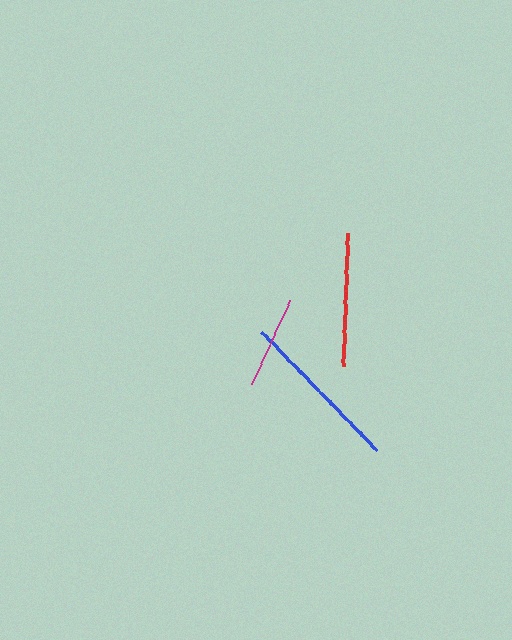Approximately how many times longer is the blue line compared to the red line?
The blue line is approximately 1.2 times the length of the red line.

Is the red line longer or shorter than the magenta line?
The red line is longer than the magenta line.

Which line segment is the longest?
The blue line is the longest at approximately 164 pixels.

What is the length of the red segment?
The red segment is approximately 132 pixels long.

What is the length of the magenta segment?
The magenta segment is approximately 93 pixels long.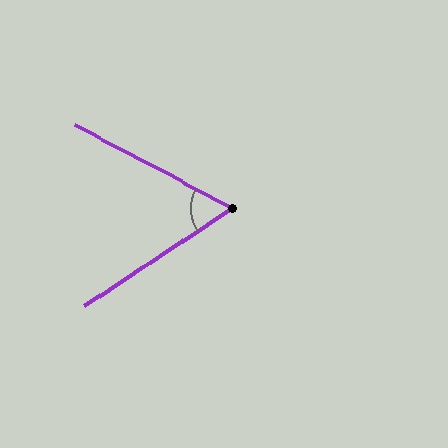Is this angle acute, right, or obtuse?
It is acute.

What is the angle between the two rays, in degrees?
Approximately 61 degrees.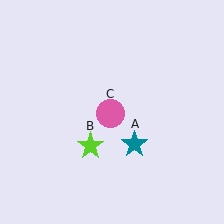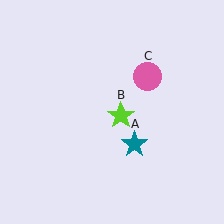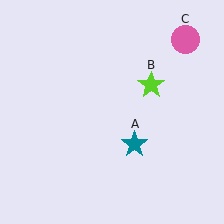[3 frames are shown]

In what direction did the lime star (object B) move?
The lime star (object B) moved up and to the right.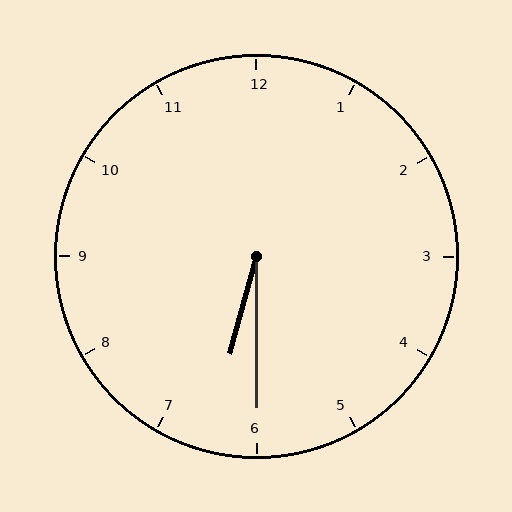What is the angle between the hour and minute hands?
Approximately 15 degrees.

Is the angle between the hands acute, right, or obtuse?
It is acute.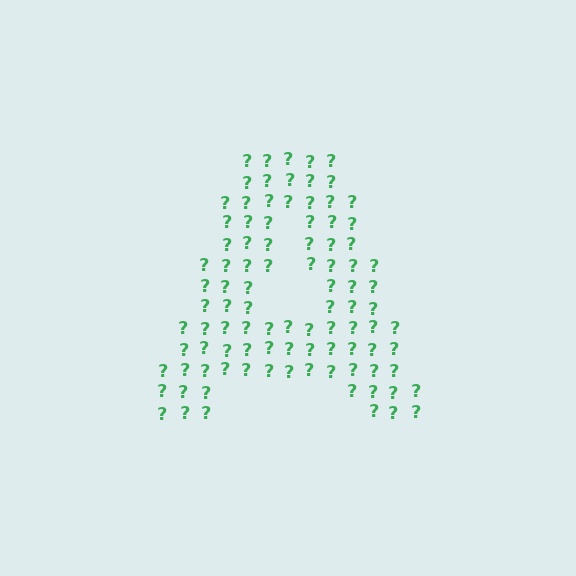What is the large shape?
The large shape is the letter A.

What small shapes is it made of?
It is made of small question marks.